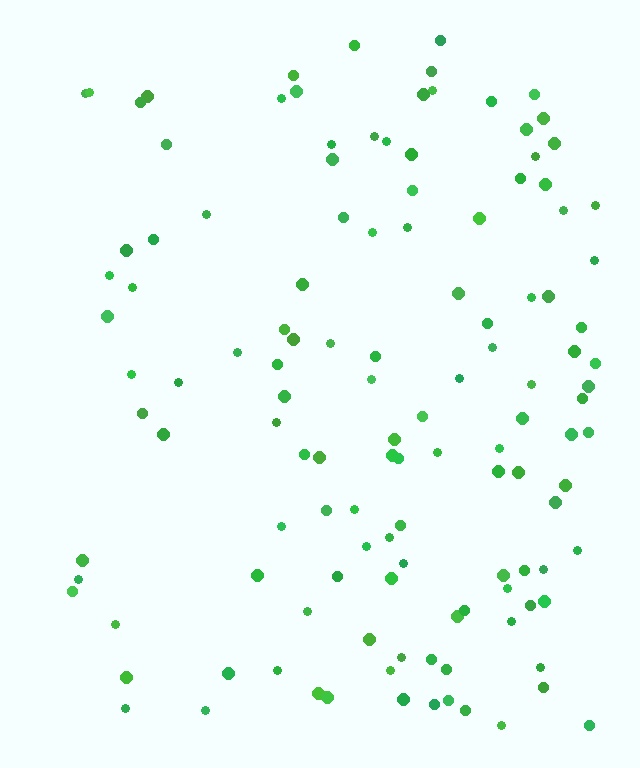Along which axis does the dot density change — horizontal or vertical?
Horizontal.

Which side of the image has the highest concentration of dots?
The right.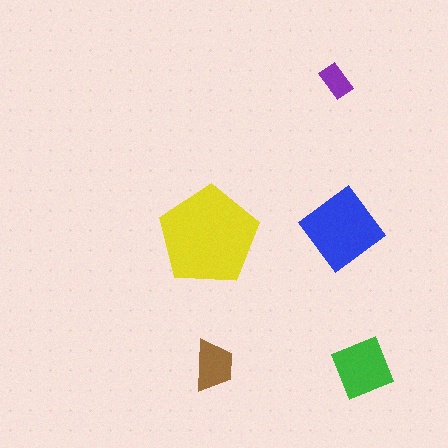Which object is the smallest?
The purple rectangle.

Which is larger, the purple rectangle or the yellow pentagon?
The yellow pentagon.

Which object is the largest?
The yellow pentagon.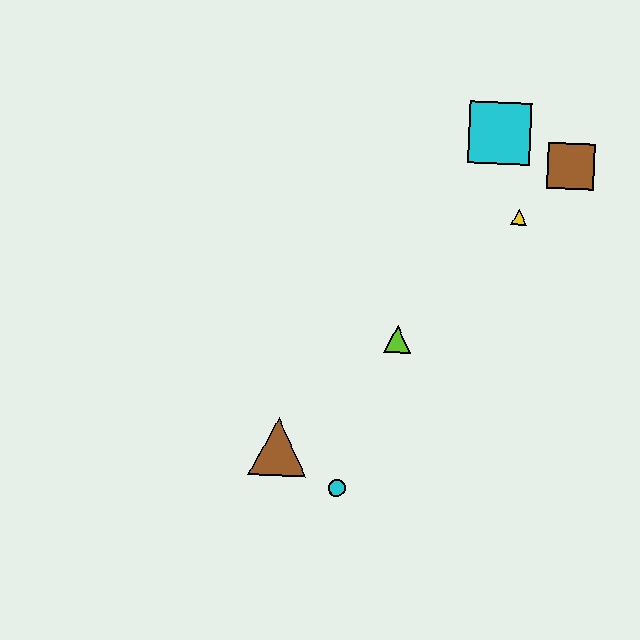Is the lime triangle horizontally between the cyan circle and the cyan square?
Yes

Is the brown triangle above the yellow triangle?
No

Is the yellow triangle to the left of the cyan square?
No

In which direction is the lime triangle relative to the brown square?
The lime triangle is below the brown square.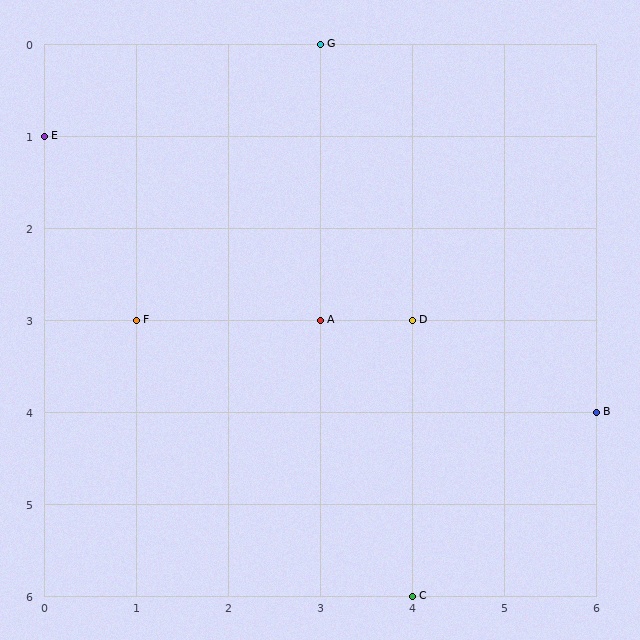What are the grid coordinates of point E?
Point E is at grid coordinates (0, 1).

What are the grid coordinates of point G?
Point G is at grid coordinates (3, 0).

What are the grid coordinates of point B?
Point B is at grid coordinates (6, 4).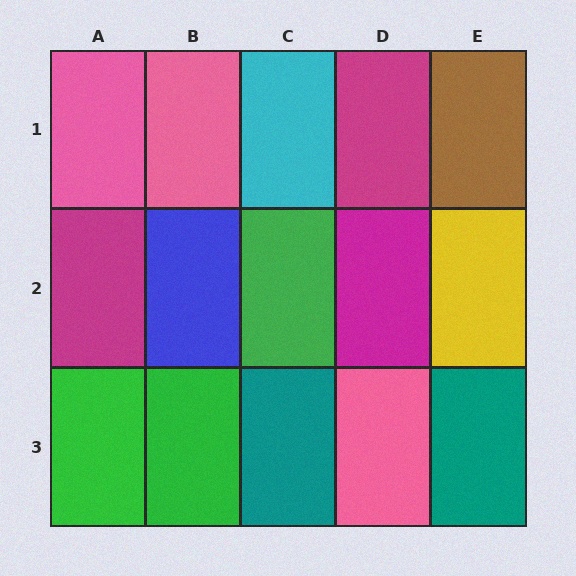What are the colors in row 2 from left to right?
Magenta, blue, green, magenta, yellow.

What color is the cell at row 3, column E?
Teal.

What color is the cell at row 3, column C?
Teal.